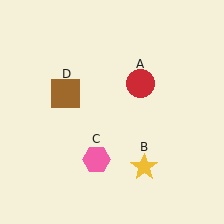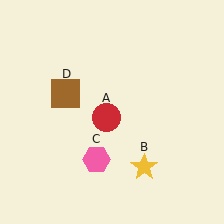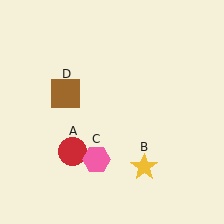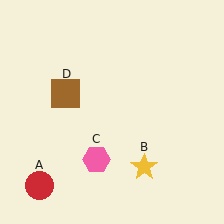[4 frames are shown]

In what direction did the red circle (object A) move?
The red circle (object A) moved down and to the left.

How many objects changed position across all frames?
1 object changed position: red circle (object A).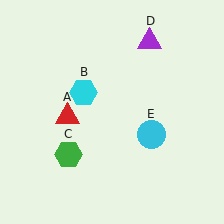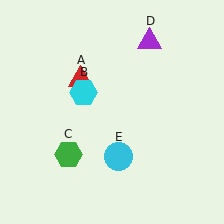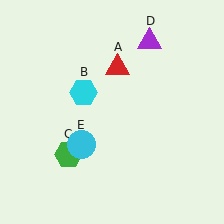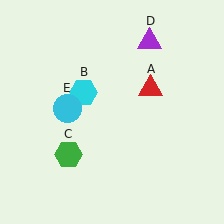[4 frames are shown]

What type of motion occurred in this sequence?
The red triangle (object A), cyan circle (object E) rotated clockwise around the center of the scene.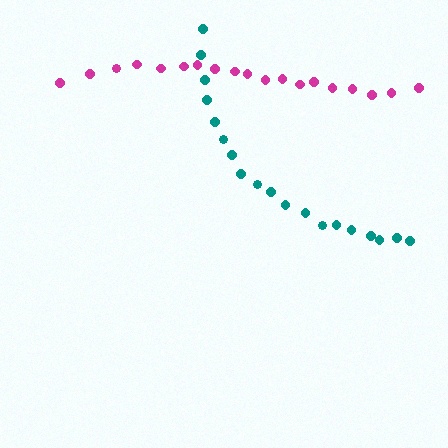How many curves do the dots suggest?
There are 2 distinct paths.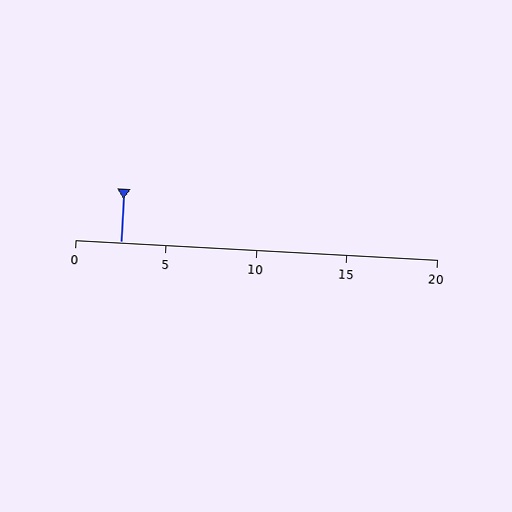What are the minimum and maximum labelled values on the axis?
The axis runs from 0 to 20.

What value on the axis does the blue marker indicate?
The marker indicates approximately 2.5.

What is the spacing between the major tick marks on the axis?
The major ticks are spaced 5 apart.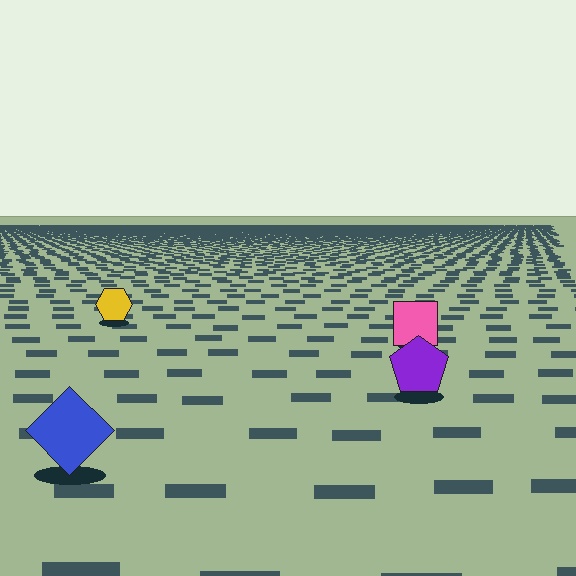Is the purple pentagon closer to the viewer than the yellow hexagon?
Yes. The purple pentagon is closer — you can tell from the texture gradient: the ground texture is coarser near it.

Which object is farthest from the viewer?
The yellow hexagon is farthest from the viewer. It appears smaller and the ground texture around it is denser.